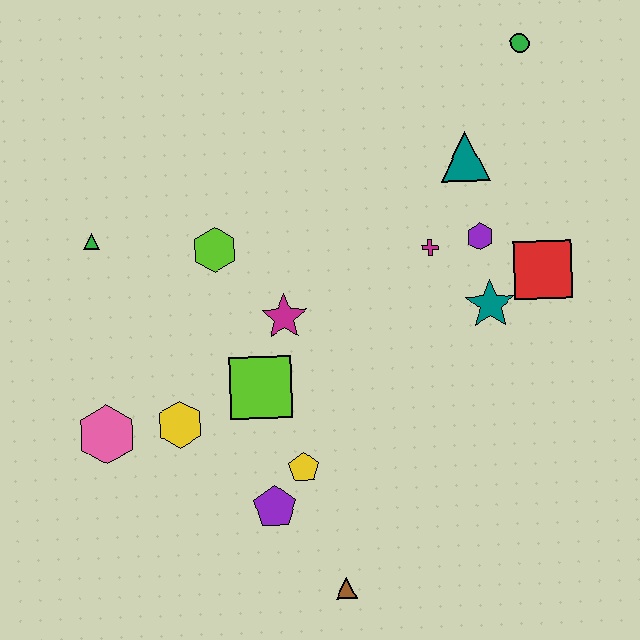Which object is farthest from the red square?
The pink hexagon is farthest from the red square.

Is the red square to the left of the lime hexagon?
No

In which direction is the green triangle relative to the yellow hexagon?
The green triangle is above the yellow hexagon.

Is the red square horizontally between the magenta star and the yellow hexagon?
No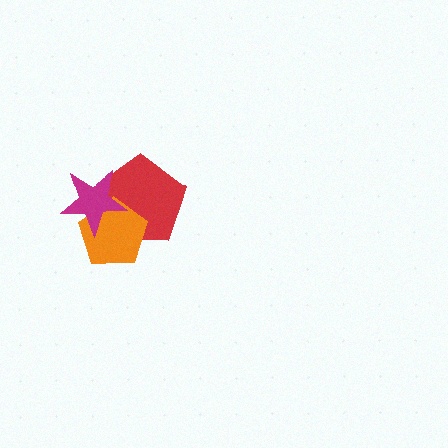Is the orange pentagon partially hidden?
Yes, it is partially covered by another shape.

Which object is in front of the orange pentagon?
The magenta star is in front of the orange pentagon.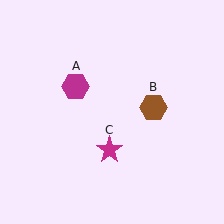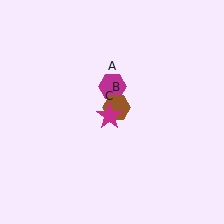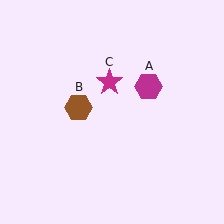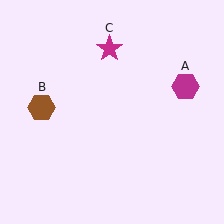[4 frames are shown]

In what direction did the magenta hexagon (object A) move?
The magenta hexagon (object A) moved right.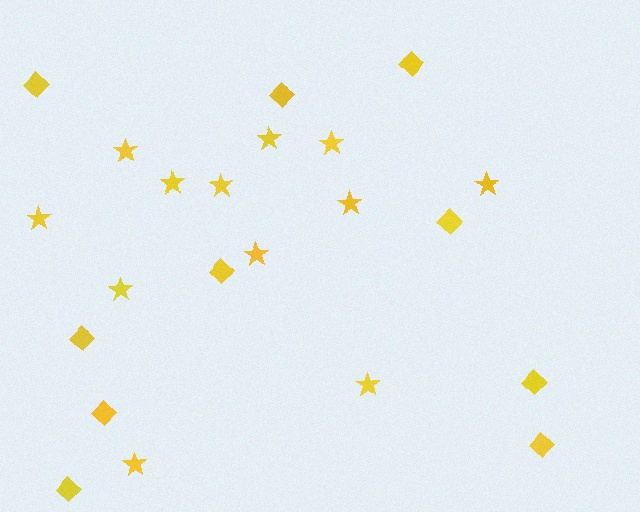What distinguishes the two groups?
There are 2 groups: one group of stars (12) and one group of diamonds (10).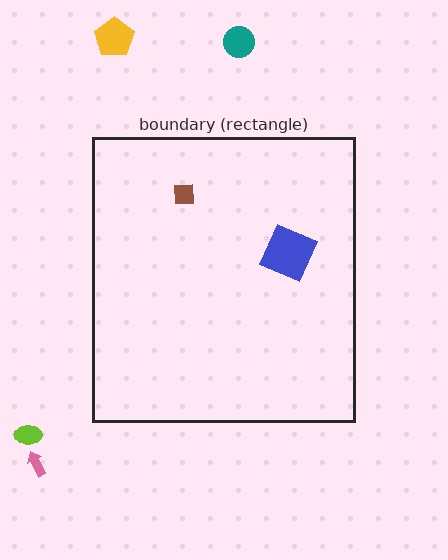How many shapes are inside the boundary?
2 inside, 4 outside.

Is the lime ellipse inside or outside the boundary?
Outside.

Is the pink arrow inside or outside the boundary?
Outside.